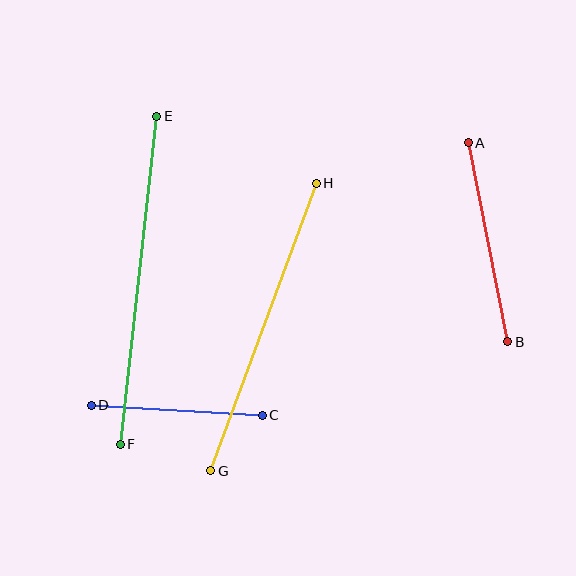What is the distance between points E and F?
The distance is approximately 330 pixels.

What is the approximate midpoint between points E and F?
The midpoint is at approximately (139, 280) pixels.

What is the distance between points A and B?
The distance is approximately 203 pixels.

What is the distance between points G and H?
The distance is approximately 306 pixels.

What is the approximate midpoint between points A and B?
The midpoint is at approximately (488, 242) pixels.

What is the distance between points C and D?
The distance is approximately 171 pixels.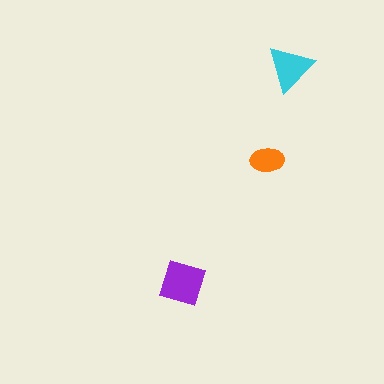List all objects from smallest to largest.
The orange ellipse, the cyan triangle, the purple square.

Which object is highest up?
The cyan triangle is topmost.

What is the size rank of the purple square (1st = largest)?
1st.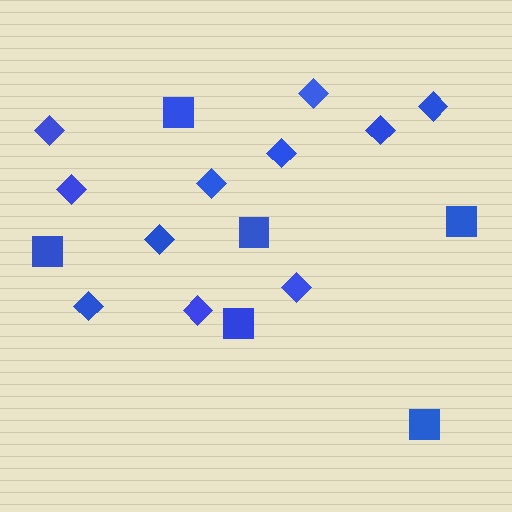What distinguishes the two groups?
There are 2 groups: one group of squares (6) and one group of diamonds (11).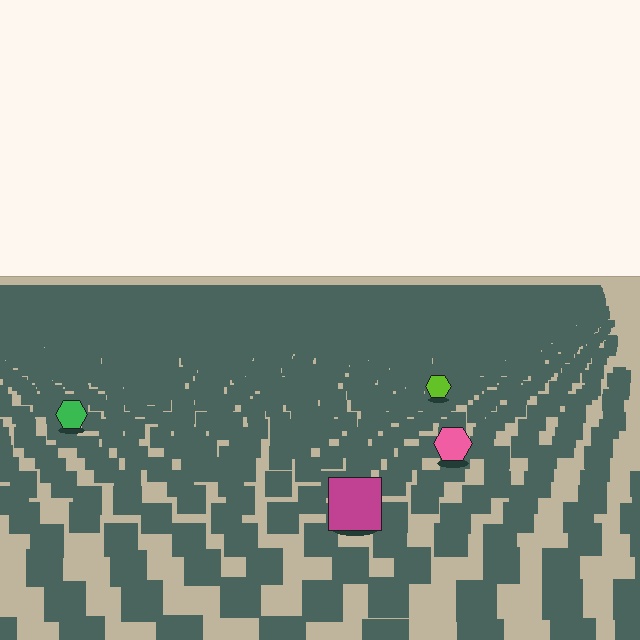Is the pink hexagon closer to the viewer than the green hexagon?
Yes. The pink hexagon is closer — you can tell from the texture gradient: the ground texture is coarser near it.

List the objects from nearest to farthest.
From nearest to farthest: the magenta square, the pink hexagon, the green hexagon, the lime hexagon.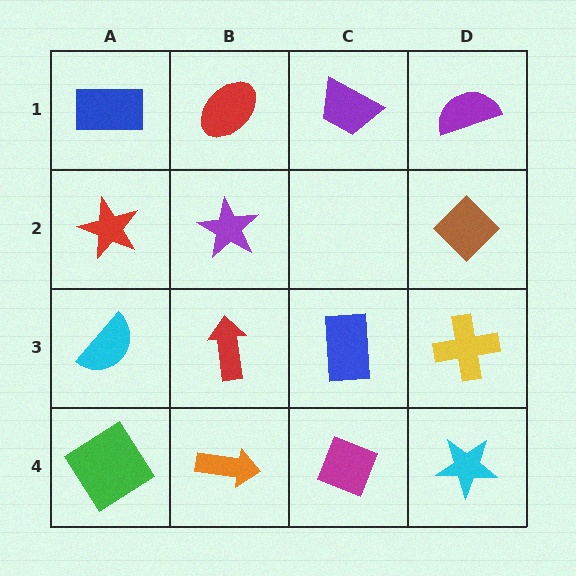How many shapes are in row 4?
4 shapes.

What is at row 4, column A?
A green diamond.